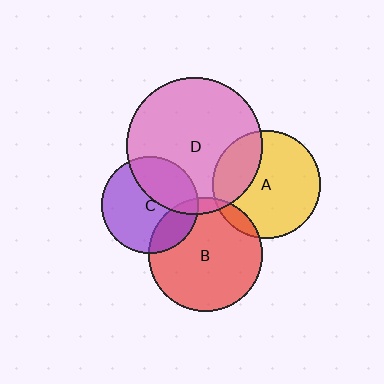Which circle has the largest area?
Circle D (pink).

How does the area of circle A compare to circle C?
Approximately 1.2 times.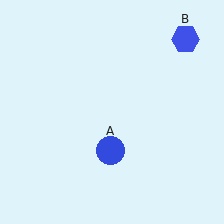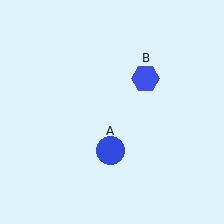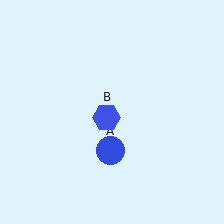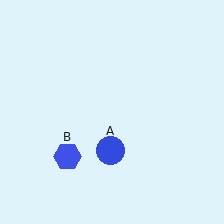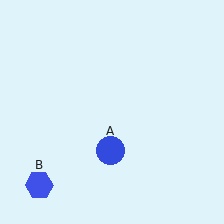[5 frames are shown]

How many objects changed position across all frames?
1 object changed position: blue hexagon (object B).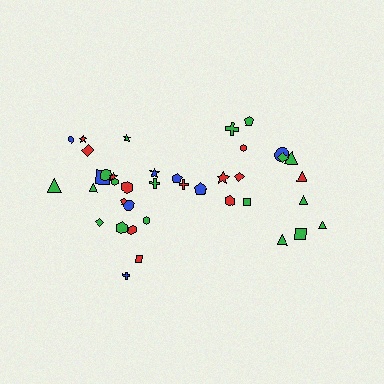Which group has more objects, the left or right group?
The left group.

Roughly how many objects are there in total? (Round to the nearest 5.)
Roughly 40 objects in total.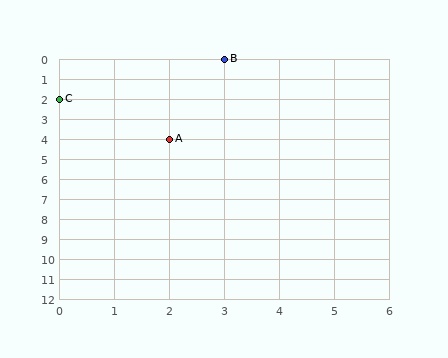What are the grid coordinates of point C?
Point C is at grid coordinates (0, 2).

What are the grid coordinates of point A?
Point A is at grid coordinates (2, 4).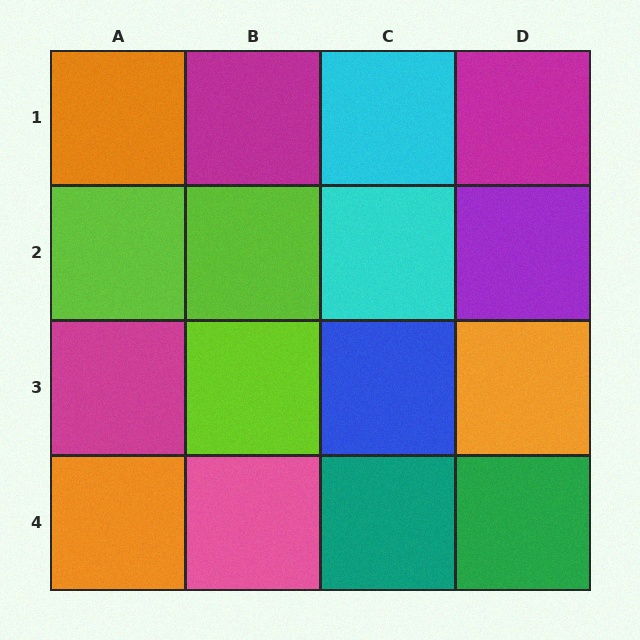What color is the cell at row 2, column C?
Cyan.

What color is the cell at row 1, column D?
Magenta.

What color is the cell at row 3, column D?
Orange.